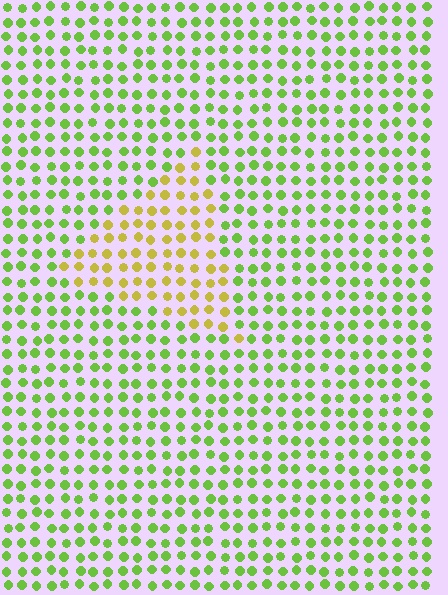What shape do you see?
I see a triangle.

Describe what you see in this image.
The image is filled with small lime elements in a uniform arrangement. A triangle-shaped region is visible where the elements are tinted to a slightly different hue, forming a subtle color boundary.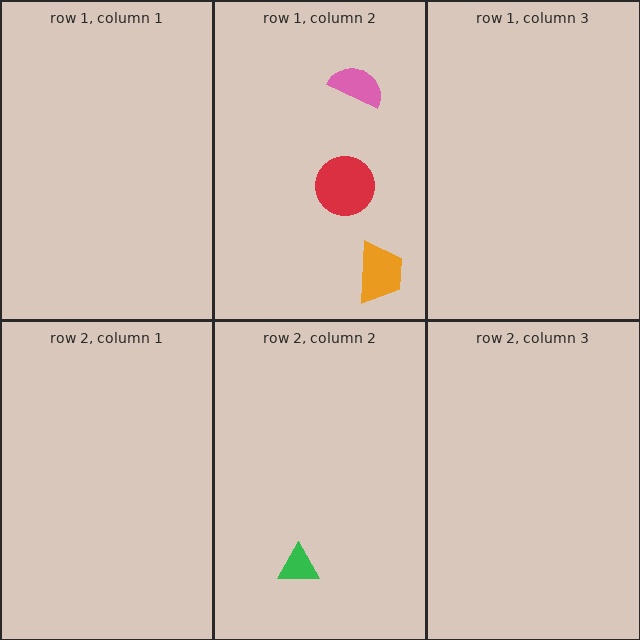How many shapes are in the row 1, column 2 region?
3.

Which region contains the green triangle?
The row 2, column 2 region.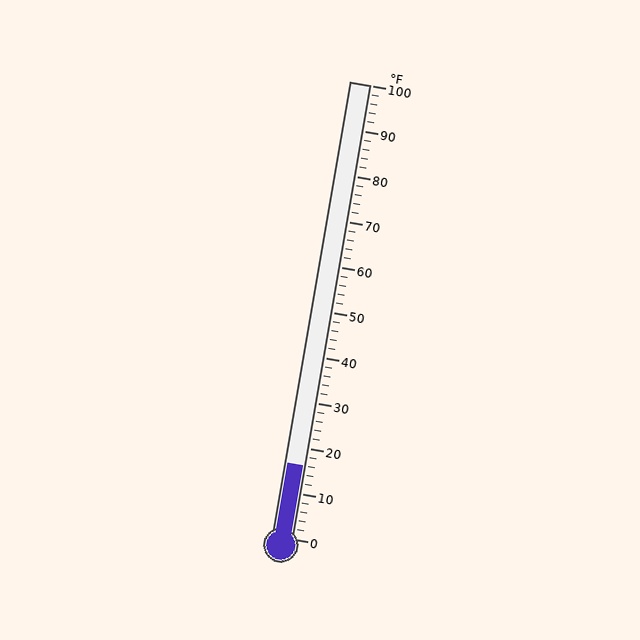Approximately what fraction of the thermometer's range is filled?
The thermometer is filled to approximately 15% of its range.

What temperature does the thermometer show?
The thermometer shows approximately 16°F.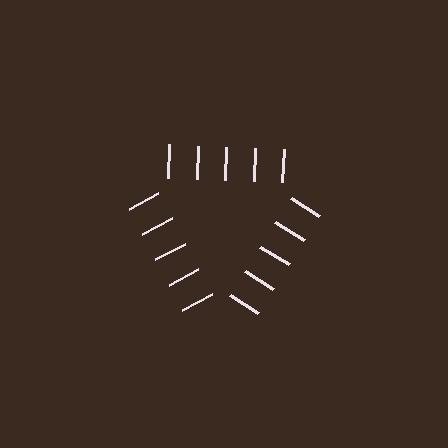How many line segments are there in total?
15 — 5 along each of the 3 edges.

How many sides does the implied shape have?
3 sides — the line-ends trace a triangle.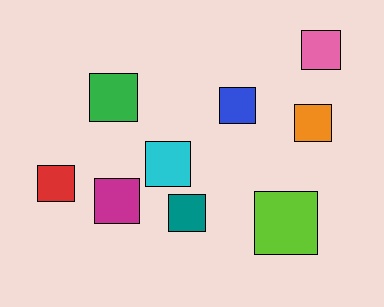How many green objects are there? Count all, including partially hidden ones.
There is 1 green object.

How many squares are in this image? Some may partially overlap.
There are 9 squares.